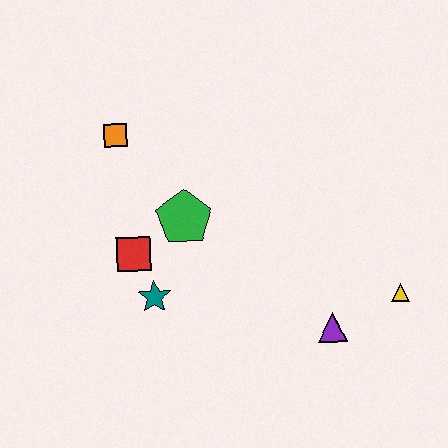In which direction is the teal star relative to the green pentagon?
The teal star is below the green pentagon.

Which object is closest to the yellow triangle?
The purple triangle is closest to the yellow triangle.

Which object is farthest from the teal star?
The yellow triangle is farthest from the teal star.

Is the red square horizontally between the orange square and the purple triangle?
Yes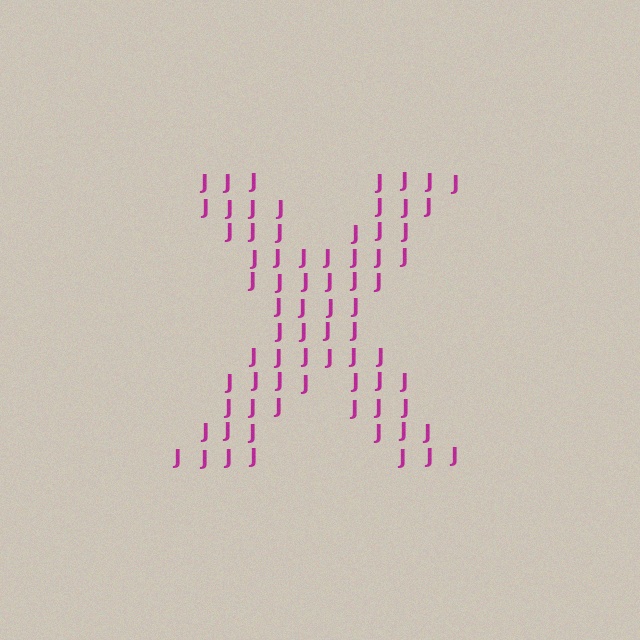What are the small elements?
The small elements are letter J's.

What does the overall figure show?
The overall figure shows the letter X.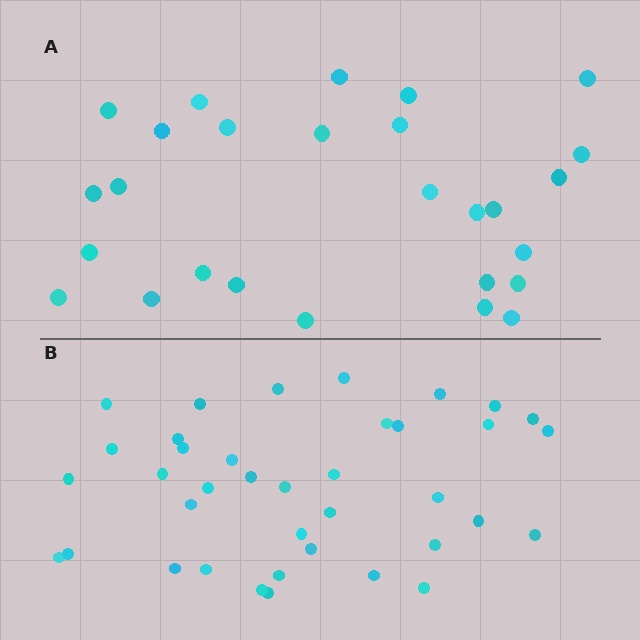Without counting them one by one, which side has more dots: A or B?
Region B (the bottom region) has more dots.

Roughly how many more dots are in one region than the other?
Region B has roughly 12 or so more dots than region A.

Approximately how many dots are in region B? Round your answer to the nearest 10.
About 40 dots. (The exact count is 38, which rounds to 40.)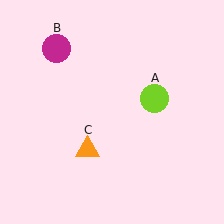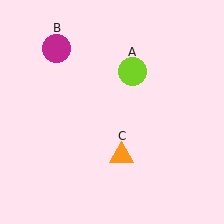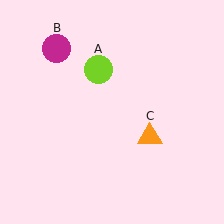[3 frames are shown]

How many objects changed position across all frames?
2 objects changed position: lime circle (object A), orange triangle (object C).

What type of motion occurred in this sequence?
The lime circle (object A), orange triangle (object C) rotated counterclockwise around the center of the scene.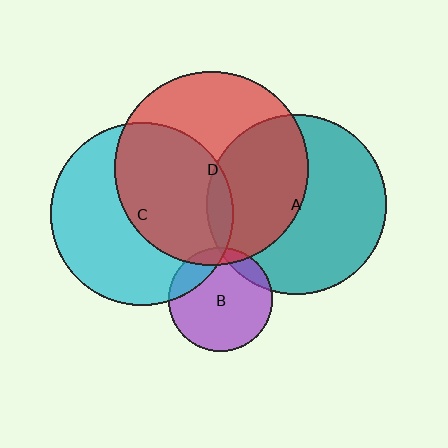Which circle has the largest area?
Circle D (red).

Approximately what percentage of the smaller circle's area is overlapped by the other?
Approximately 5%.